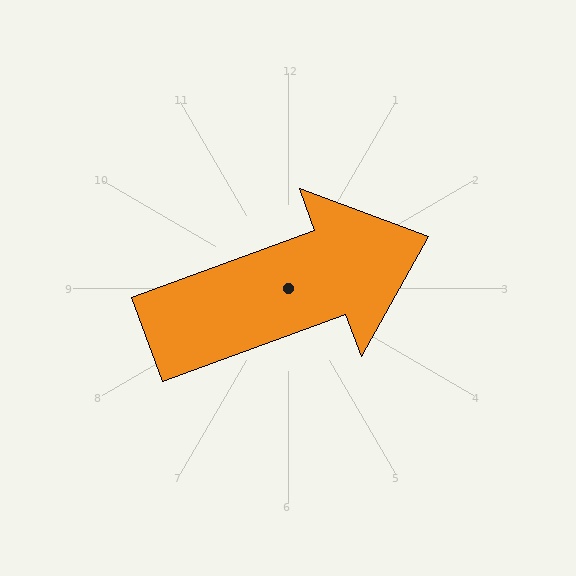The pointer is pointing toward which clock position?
Roughly 2 o'clock.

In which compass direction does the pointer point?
East.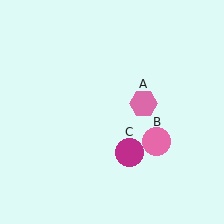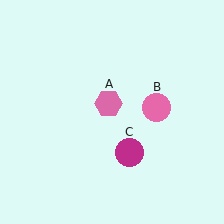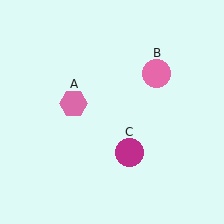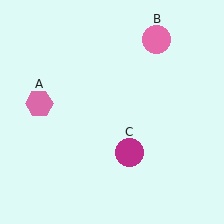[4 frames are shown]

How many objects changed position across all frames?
2 objects changed position: pink hexagon (object A), pink circle (object B).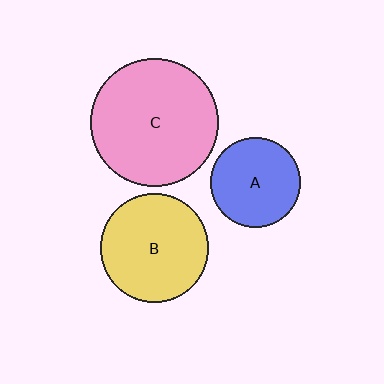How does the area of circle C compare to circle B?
Approximately 1.4 times.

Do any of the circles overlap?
No, none of the circles overlap.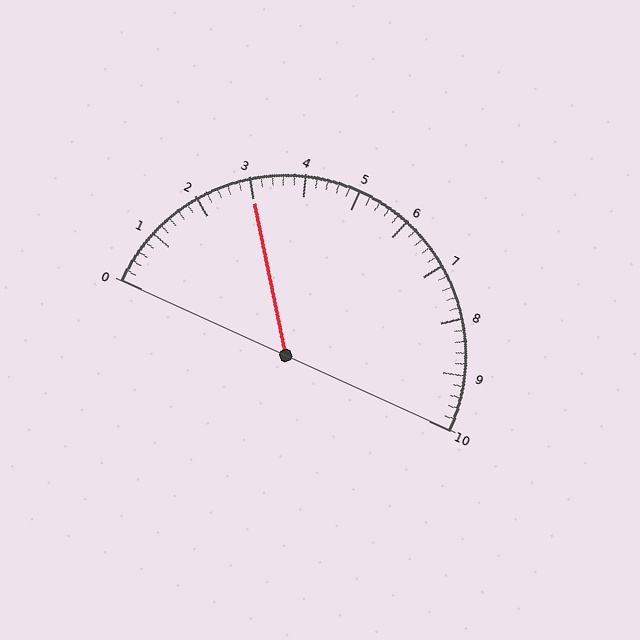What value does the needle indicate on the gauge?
The needle indicates approximately 3.0.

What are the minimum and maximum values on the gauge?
The gauge ranges from 0 to 10.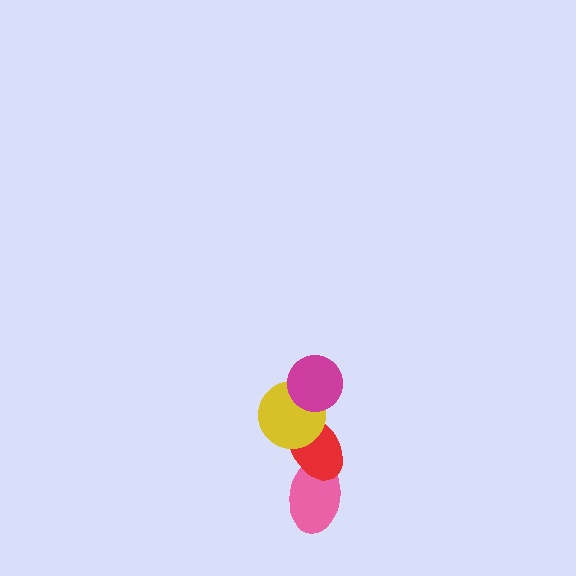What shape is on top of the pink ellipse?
The red ellipse is on top of the pink ellipse.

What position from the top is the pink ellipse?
The pink ellipse is 4th from the top.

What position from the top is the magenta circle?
The magenta circle is 1st from the top.